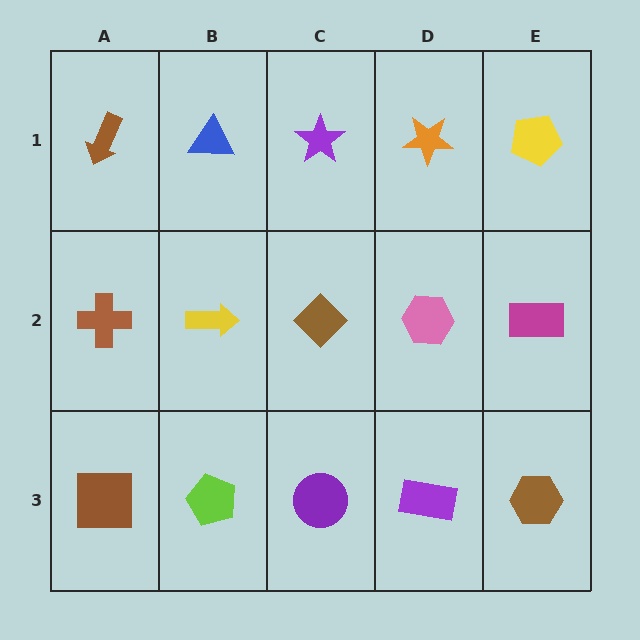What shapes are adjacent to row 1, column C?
A brown diamond (row 2, column C), a blue triangle (row 1, column B), an orange star (row 1, column D).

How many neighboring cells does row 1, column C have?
3.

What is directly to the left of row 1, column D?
A purple star.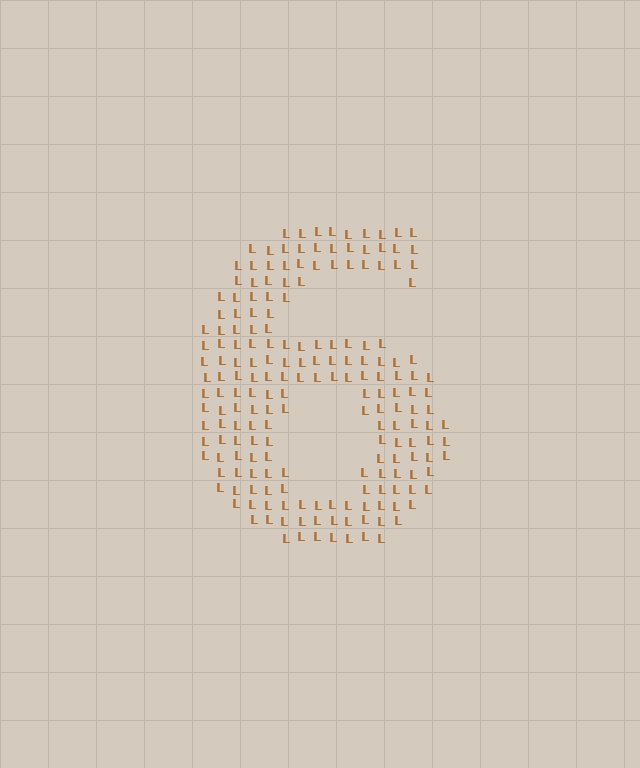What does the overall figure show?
The overall figure shows the digit 6.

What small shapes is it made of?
It is made of small letter L's.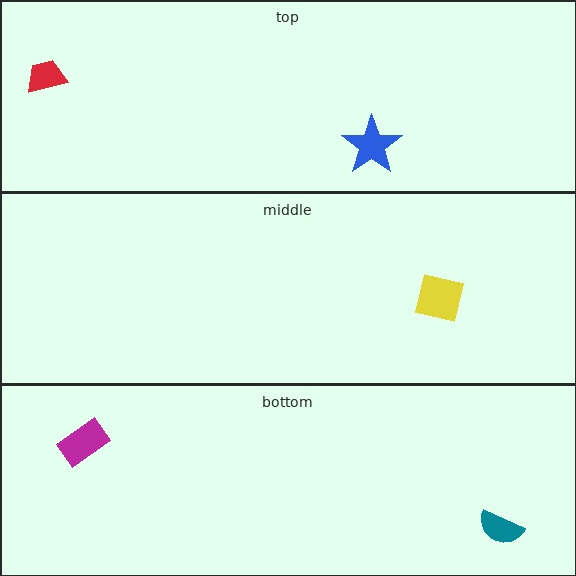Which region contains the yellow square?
The middle region.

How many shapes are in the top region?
2.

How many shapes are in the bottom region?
2.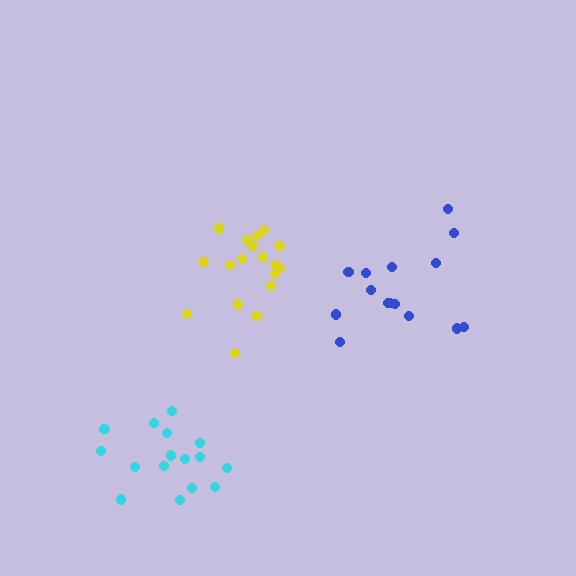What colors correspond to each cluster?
The clusters are colored: blue, cyan, yellow.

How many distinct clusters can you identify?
There are 3 distinct clusters.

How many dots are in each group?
Group 1: 15 dots, Group 2: 16 dots, Group 3: 18 dots (49 total).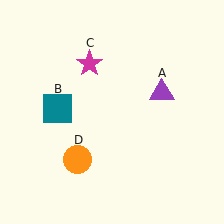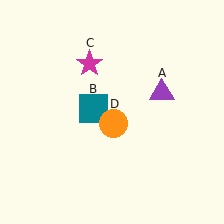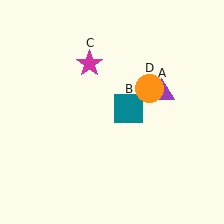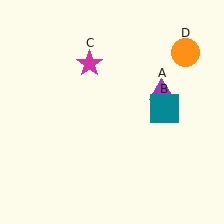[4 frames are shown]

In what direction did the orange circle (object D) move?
The orange circle (object D) moved up and to the right.